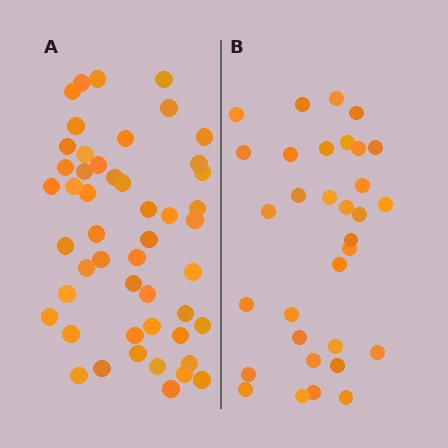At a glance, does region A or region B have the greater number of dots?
Region A (the left region) has more dots.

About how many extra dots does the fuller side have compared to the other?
Region A has approximately 15 more dots than region B.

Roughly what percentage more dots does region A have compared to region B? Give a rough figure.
About 55% more.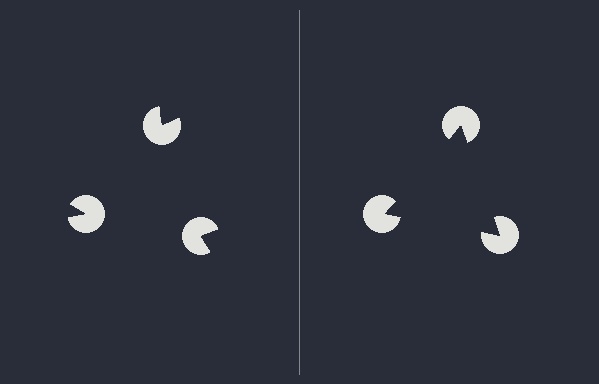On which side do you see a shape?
An illusory triangle appears on the right side. On the left side the wedge cuts are rotated, so no coherent shape forms.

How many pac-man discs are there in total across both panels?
6 — 3 on each side.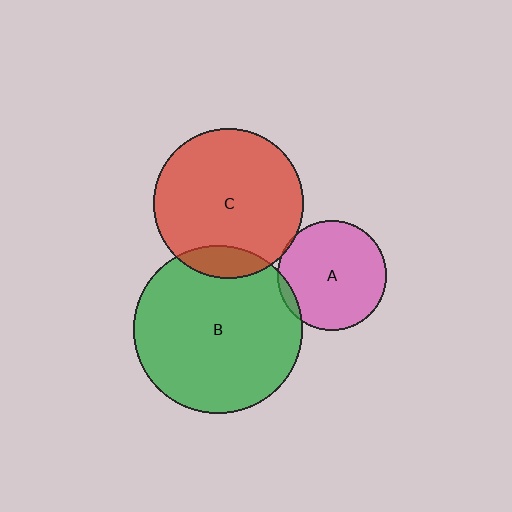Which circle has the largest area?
Circle B (green).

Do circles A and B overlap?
Yes.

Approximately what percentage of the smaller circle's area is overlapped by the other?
Approximately 5%.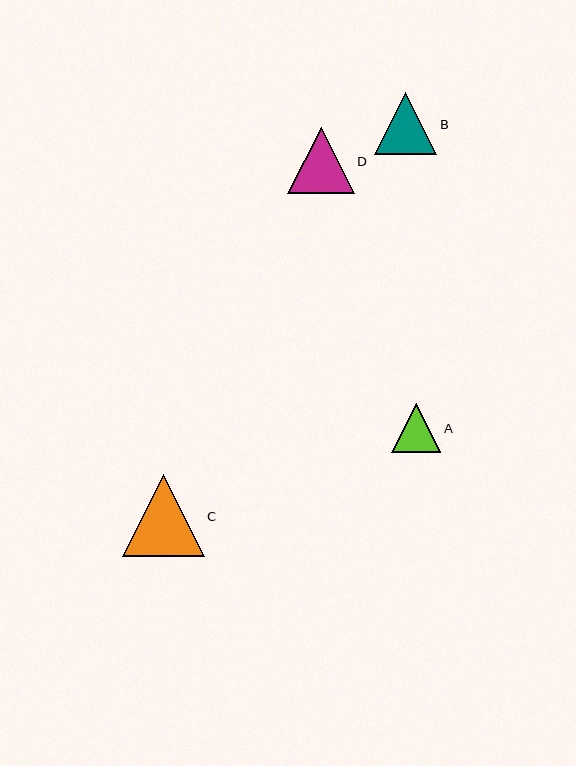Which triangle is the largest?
Triangle C is the largest with a size of approximately 82 pixels.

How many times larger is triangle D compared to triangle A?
Triangle D is approximately 1.4 times the size of triangle A.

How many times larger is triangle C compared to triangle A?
Triangle C is approximately 1.7 times the size of triangle A.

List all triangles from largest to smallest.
From largest to smallest: C, D, B, A.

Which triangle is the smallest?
Triangle A is the smallest with a size of approximately 49 pixels.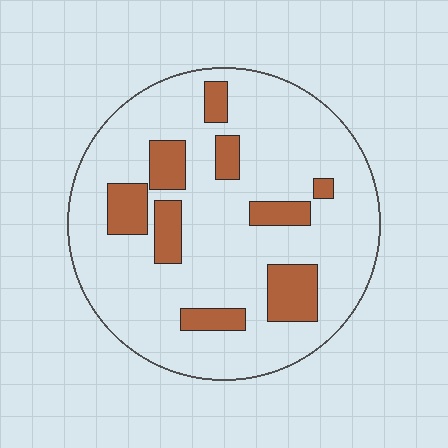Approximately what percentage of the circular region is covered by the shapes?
Approximately 20%.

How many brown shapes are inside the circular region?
9.